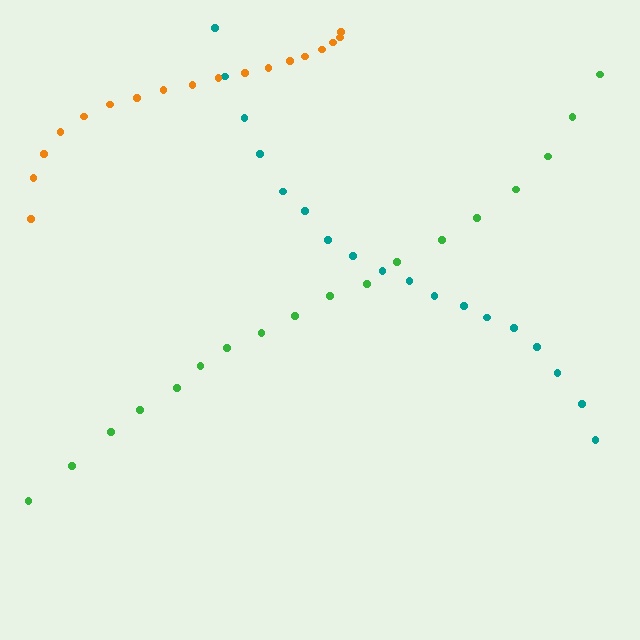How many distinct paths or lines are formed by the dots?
There are 3 distinct paths.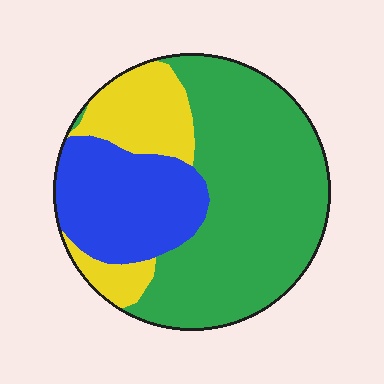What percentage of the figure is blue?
Blue covers 25% of the figure.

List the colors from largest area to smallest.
From largest to smallest: green, blue, yellow.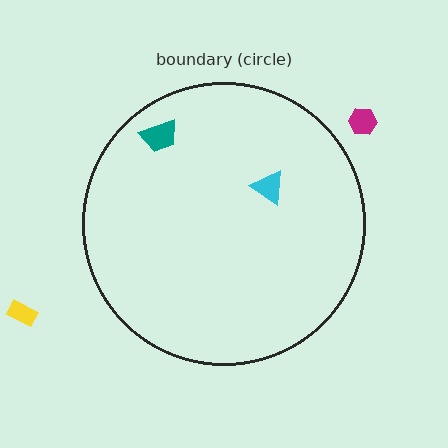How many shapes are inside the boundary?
2 inside, 2 outside.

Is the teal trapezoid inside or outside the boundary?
Inside.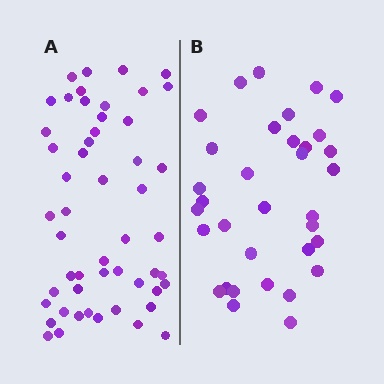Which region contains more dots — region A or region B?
Region A (the left region) has more dots.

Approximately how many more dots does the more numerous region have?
Region A has approximately 20 more dots than region B.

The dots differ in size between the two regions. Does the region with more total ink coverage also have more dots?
No. Region B has more total ink coverage because its dots are larger, but region A actually contains more individual dots. Total area can be misleading — the number of items is what matters here.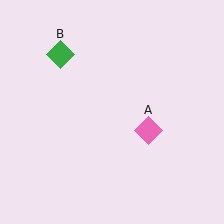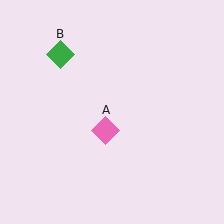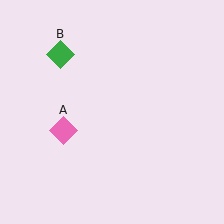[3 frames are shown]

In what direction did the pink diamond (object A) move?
The pink diamond (object A) moved left.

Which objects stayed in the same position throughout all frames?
Green diamond (object B) remained stationary.